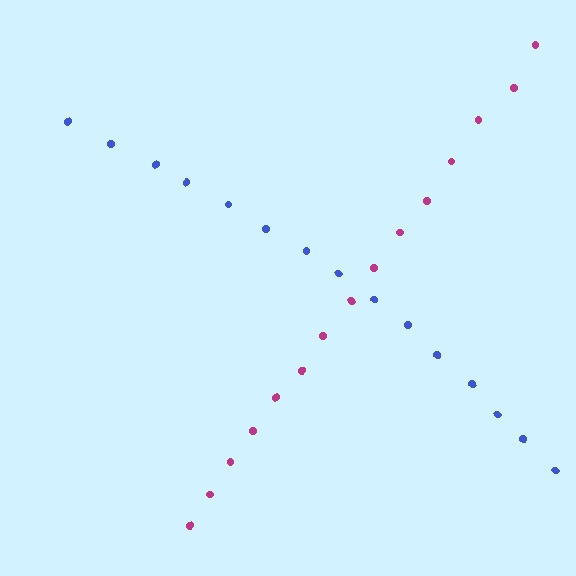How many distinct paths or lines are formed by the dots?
There are 2 distinct paths.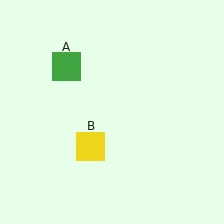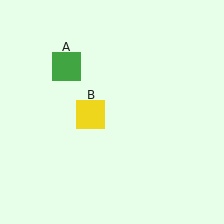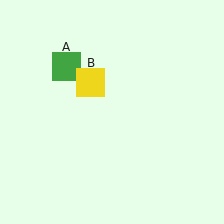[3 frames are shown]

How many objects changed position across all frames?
1 object changed position: yellow square (object B).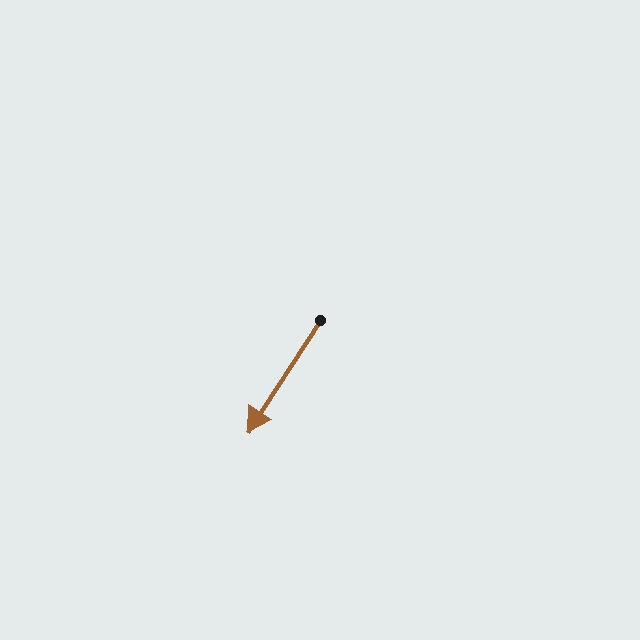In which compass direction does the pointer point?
Southwest.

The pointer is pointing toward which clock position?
Roughly 7 o'clock.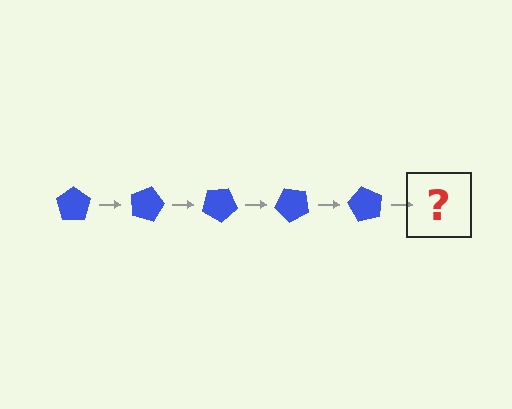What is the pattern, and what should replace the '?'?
The pattern is that the pentagon rotates 15 degrees each step. The '?' should be a blue pentagon rotated 75 degrees.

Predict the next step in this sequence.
The next step is a blue pentagon rotated 75 degrees.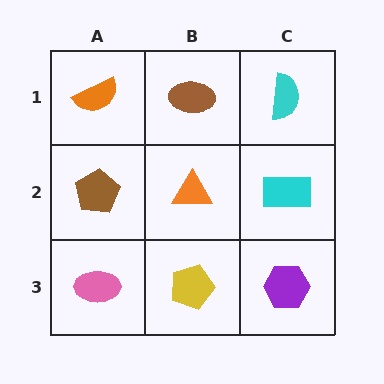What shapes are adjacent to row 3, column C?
A cyan rectangle (row 2, column C), a yellow pentagon (row 3, column B).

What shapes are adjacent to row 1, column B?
An orange triangle (row 2, column B), an orange semicircle (row 1, column A), a cyan semicircle (row 1, column C).